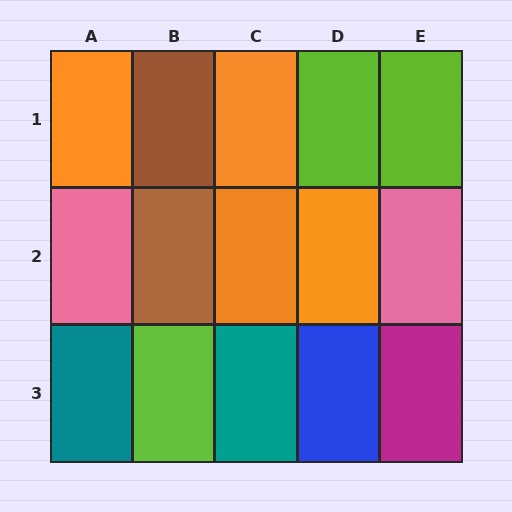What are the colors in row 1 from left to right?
Orange, brown, orange, lime, lime.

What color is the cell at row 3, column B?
Lime.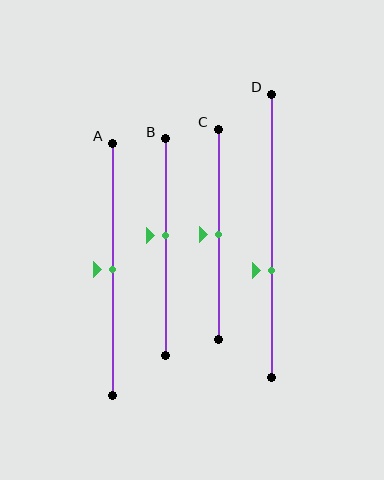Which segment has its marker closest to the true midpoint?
Segment A has its marker closest to the true midpoint.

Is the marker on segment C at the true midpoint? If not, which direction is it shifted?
Yes, the marker on segment C is at the true midpoint.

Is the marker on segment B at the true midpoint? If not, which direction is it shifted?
No, the marker on segment B is shifted upward by about 5% of the segment length.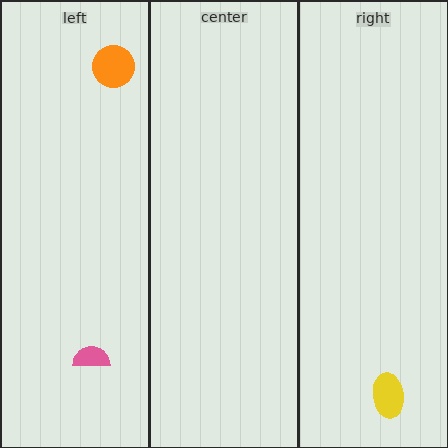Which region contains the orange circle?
The left region.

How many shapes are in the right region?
1.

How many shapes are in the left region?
2.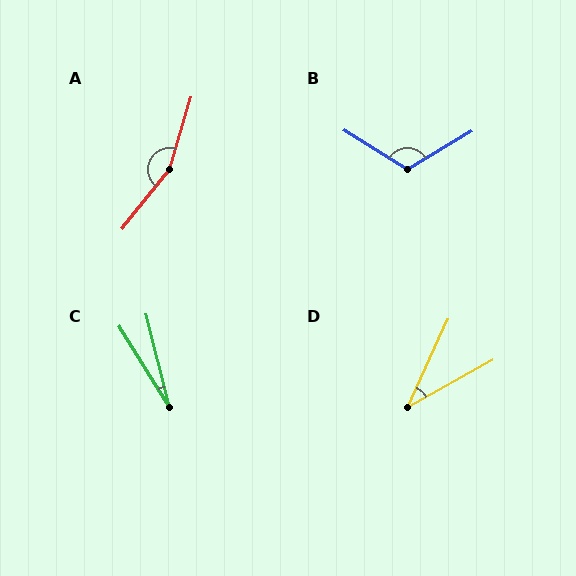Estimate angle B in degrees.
Approximately 118 degrees.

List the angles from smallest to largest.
C (18°), D (36°), B (118°), A (158°).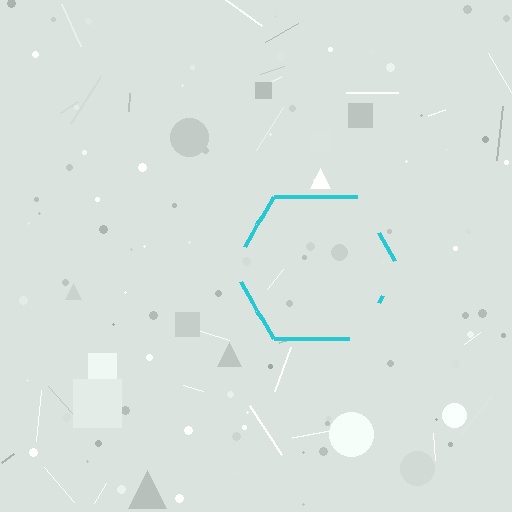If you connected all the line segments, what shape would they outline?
They would outline a hexagon.